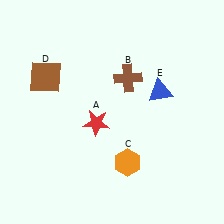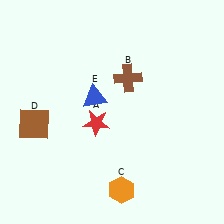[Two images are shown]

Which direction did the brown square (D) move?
The brown square (D) moved down.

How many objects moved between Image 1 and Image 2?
3 objects moved between the two images.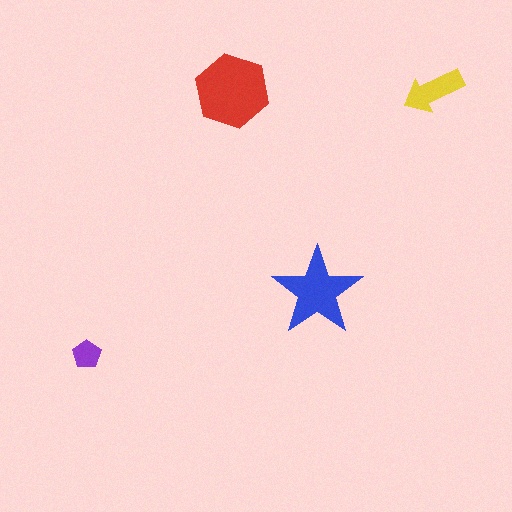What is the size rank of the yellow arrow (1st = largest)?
3rd.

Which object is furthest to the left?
The purple pentagon is leftmost.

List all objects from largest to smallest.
The red hexagon, the blue star, the yellow arrow, the purple pentagon.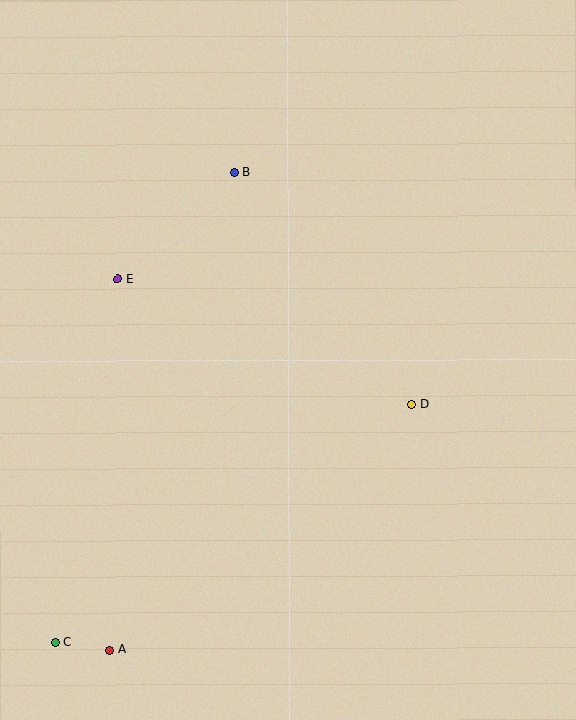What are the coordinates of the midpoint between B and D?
The midpoint between B and D is at (323, 288).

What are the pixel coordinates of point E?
Point E is at (118, 279).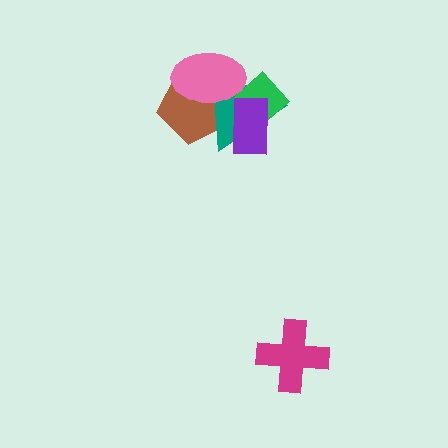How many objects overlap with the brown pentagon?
3 objects overlap with the brown pentagon.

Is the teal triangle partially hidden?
Yes, it is partially covered by another shape.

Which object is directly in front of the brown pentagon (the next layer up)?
The teal triangle is directly in front of the brown pentagon.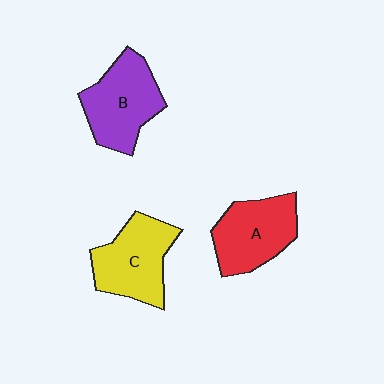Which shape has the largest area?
Shape B (purple).